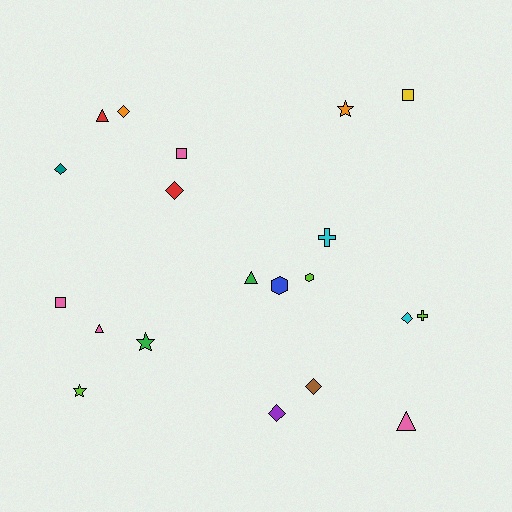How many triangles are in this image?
There are 4 triangles.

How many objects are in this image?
There are 20 objects.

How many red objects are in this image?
There are 2 red objects.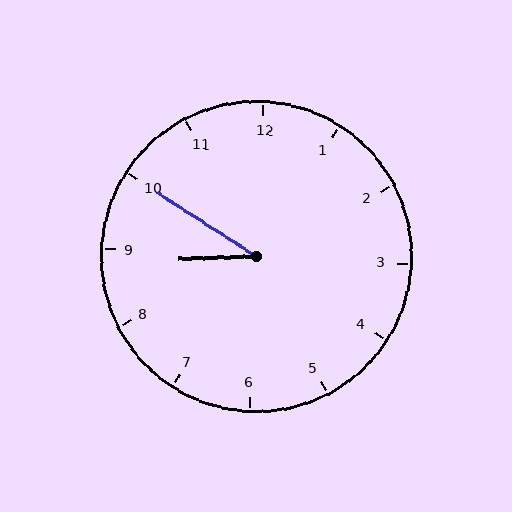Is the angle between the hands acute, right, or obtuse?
It is acute.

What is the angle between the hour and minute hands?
Approximately 35 degrees.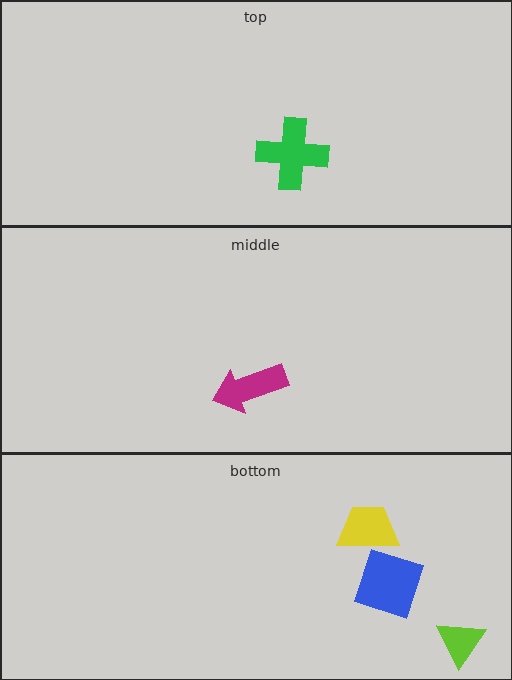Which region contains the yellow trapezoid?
The bottom region.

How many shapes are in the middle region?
1.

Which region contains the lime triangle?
The bottom region.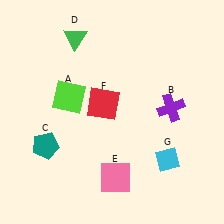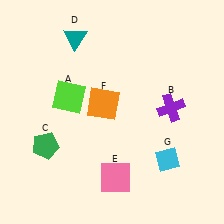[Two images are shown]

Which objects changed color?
C changed from teal to green. D changed from green to teal. F changed from red to orange.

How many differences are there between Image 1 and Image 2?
There are 3 differences between the two images.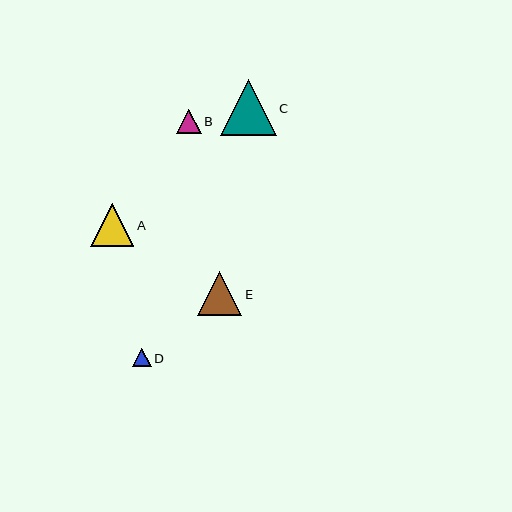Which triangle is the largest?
Triangle C is the largest with a size of approximately 55 pixels.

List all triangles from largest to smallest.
From largest to smallest: C, E, A, B, D.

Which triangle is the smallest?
Triangle D is the smallest with a size of approximately 18 pixels.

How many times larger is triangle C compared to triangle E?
Triangle C is approximately 1.2 times the size of triangle E.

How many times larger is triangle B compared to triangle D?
Triangle B is approximately 1.3 times the size of triangle D.